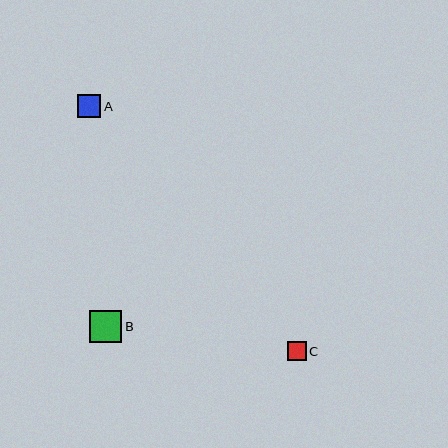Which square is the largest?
Square B is the largest with a size of approximately 32 pixels.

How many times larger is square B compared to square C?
Square B is approximately 1.7 times the size of square C.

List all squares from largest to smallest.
From largest to smallest: B, A, C.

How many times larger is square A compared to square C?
Square A is approximately 1.2 times the size of square C.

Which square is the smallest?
Square C is the smallest with a size of approximately 19 pixels.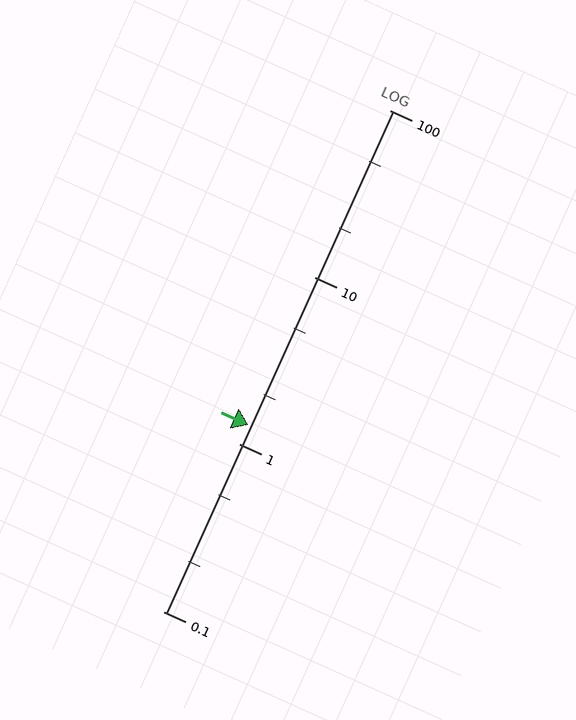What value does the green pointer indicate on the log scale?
The pointer indicates approximately 1.3.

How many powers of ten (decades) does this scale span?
The scale spans 3 decades, from 0.1 to 100.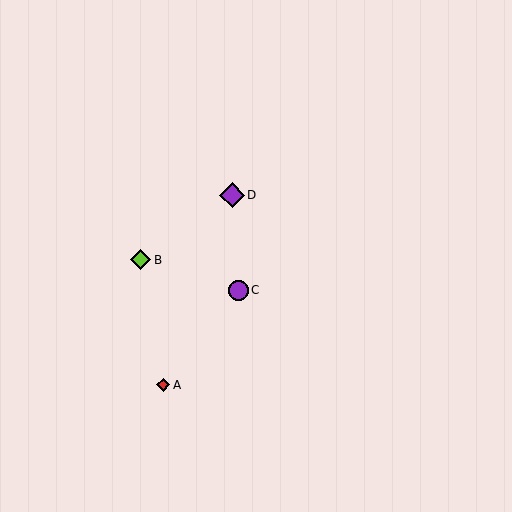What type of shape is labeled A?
Shape A is a red diamond.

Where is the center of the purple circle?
The center of the purple circle is at (238, 290).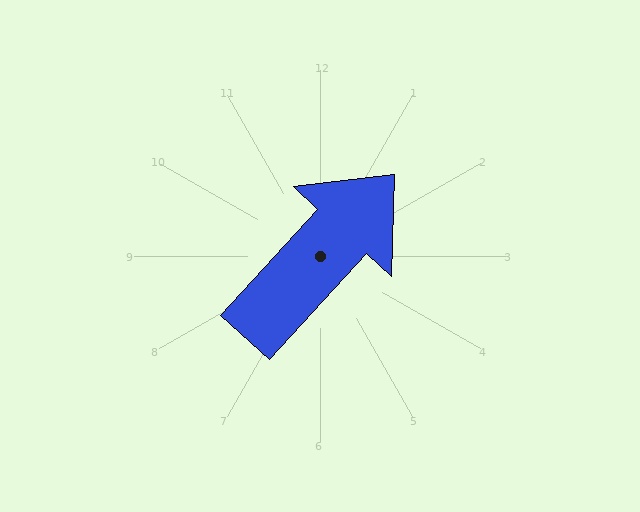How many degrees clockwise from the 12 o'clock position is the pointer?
Approximately 42 degrees.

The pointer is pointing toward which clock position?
Roughly 1 o'clock.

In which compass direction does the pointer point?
Northeast.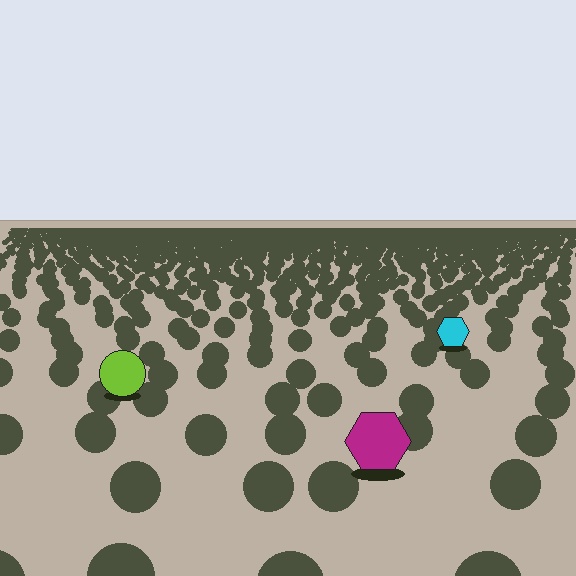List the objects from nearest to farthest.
From nearest to farthest: the magenta hexagon, the lime circle, the cyan hexagon.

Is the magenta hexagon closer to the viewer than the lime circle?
Yes. The magenta hexagon is closer — you can tell from the texture gradient: the ground texture is coarser near it.